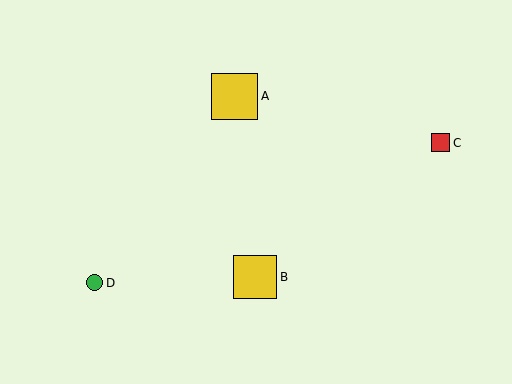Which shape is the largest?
The yellow square (labeled A) is the largest.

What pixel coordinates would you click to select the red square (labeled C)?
Click at (441, 143) to select the red square C.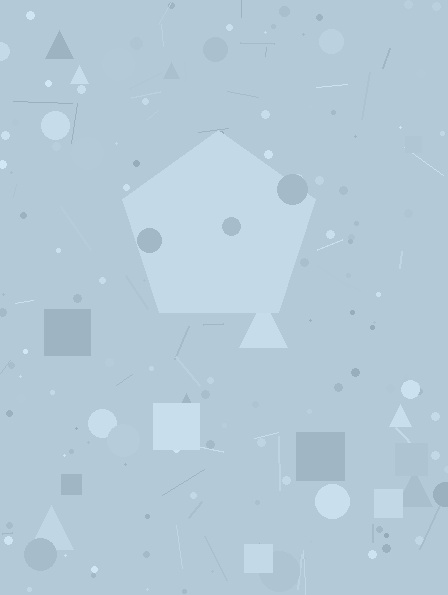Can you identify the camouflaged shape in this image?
The camouflaged shape is a pentagon.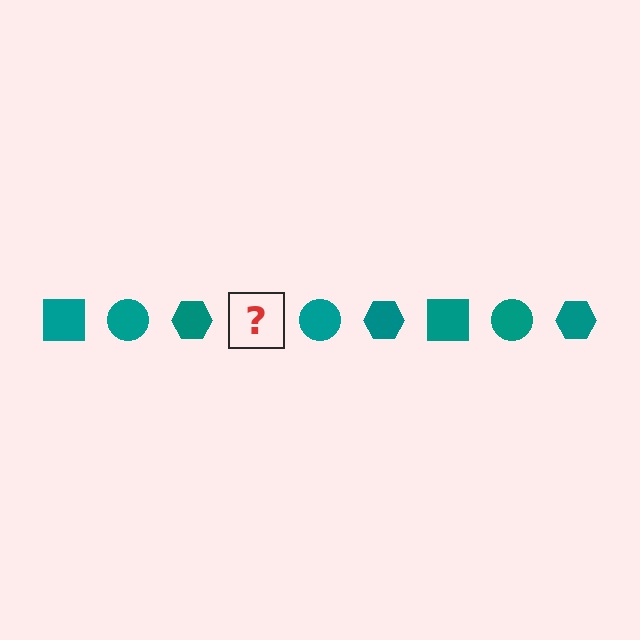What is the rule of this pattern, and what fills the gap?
The rule is that the pattern cycles through square, circle, hexagon shapes in teal. The gap should be filled with a teal square.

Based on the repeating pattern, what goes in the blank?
The blank should be a teal square.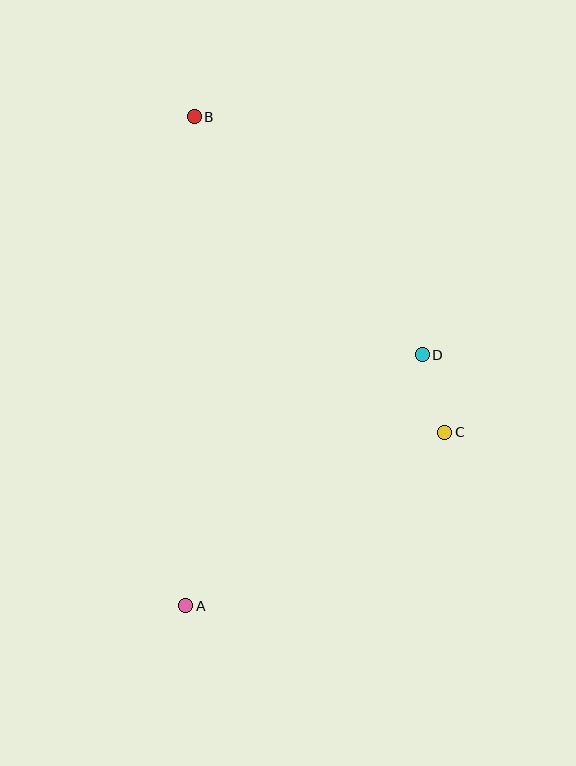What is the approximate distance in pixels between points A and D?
The distance between A and D is approximately 345 pixels.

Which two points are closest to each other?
Points C and D are closest to each other.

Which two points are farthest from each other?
Points A and B are farthest from each other.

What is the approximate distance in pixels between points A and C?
The distance between A and C is approximately 312 pixels.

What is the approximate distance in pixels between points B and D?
The distance between B and D is approximately 329 pixels.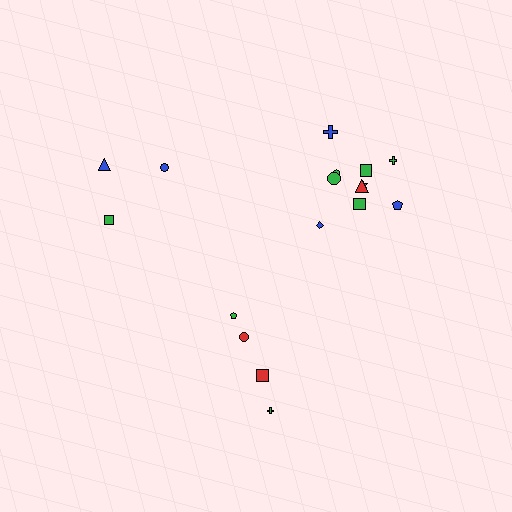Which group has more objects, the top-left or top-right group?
The top-right group.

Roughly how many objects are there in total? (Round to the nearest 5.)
Roughly 15 objects in total.